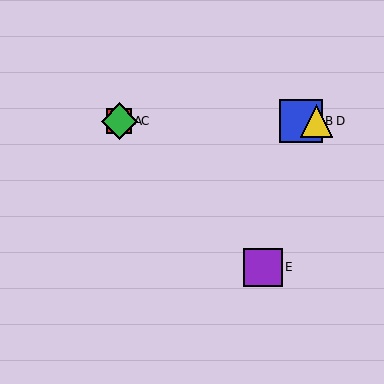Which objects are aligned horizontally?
Objects A, B, C, D are aligned horizontally.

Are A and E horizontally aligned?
No, A is at y≈121 and E is at y≈267.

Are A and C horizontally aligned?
Yes, both are at y≈121.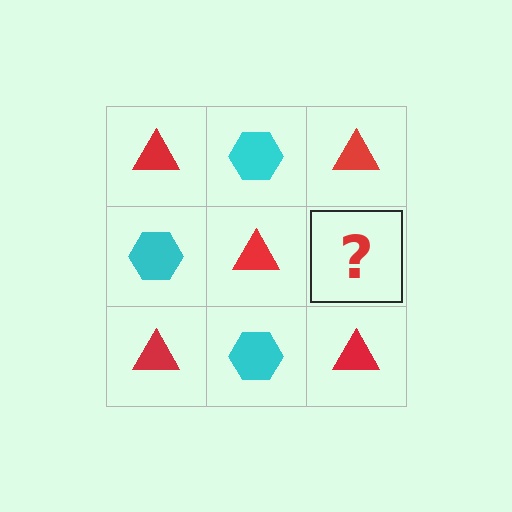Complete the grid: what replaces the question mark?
The question mark should be replaced with a cyan hexagon.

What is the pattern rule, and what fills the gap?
The rule is that it alternates red triangle and cyan hexagon in a checkerboard pattern. The gap should be filled with a cyan hexagon.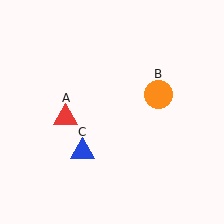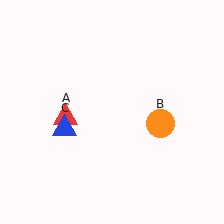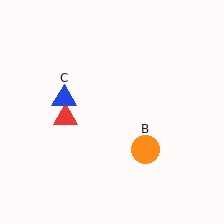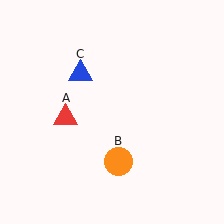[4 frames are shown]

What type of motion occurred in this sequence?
The orange circle (object B), blue triangle (object C) rotated clockwise around the center of the scene.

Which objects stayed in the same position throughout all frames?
Red triangle (object A) remained stationary.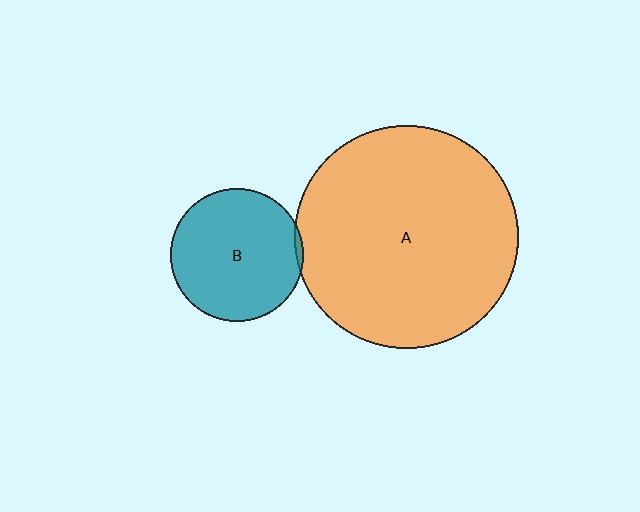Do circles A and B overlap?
Yes.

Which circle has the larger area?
Circle A (orange).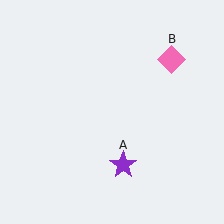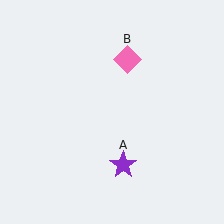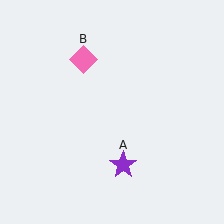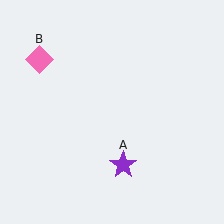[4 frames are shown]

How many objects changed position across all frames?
1 object changed position: pink diamond (object B).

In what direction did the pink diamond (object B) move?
The pink diamond (object B) moved left.